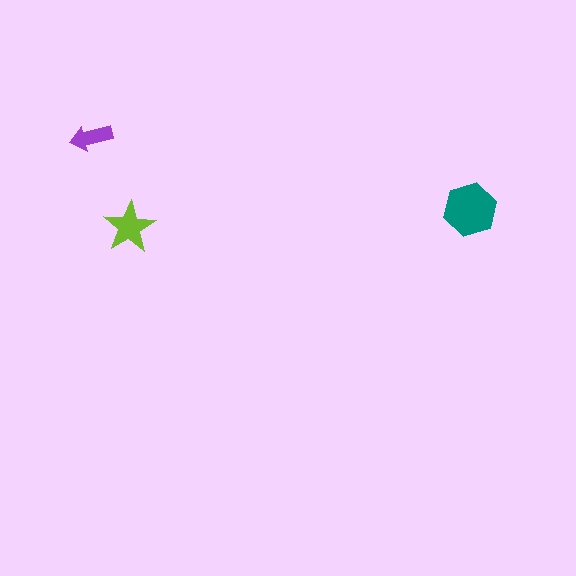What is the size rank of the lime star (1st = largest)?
2nd.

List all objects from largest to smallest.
The teal hexagon, the lime star, the purple arrow.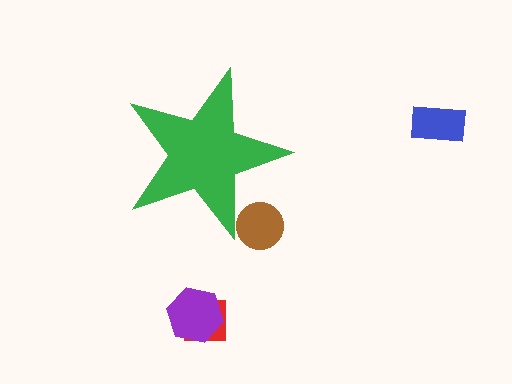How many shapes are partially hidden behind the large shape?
1 shape is partially hidden.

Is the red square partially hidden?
No, the red square is fully visible.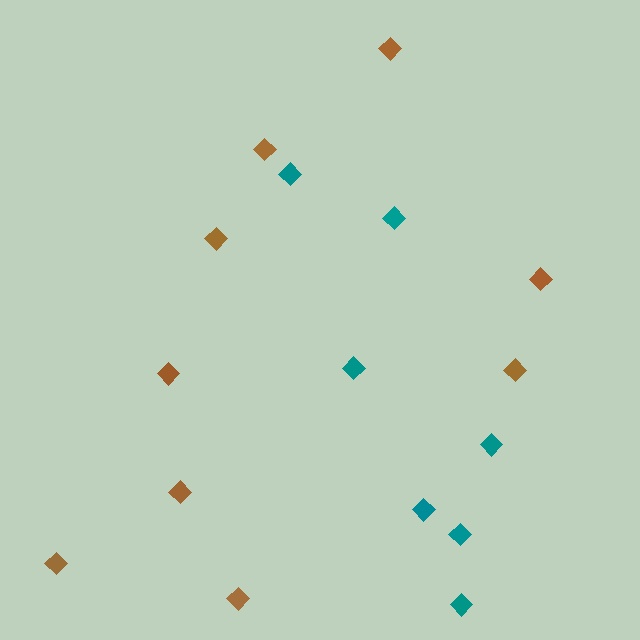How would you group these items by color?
There are 2 groups: one group of brown diamonds (9) and one group of teal diamonds (7).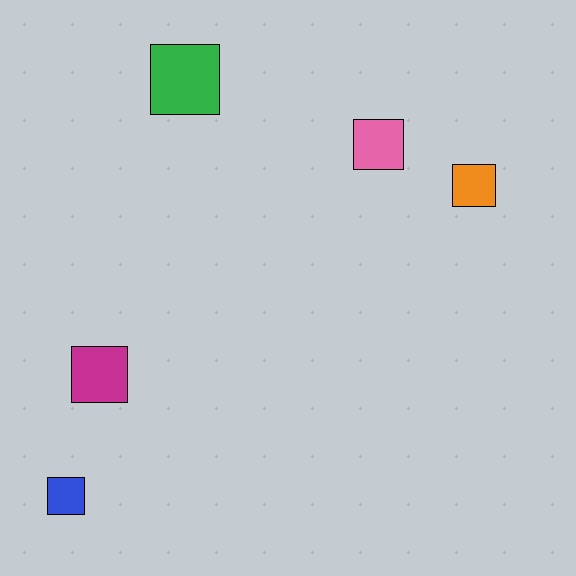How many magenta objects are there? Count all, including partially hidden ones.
There is 1 magenta object.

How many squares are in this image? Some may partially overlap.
There are 5 squares.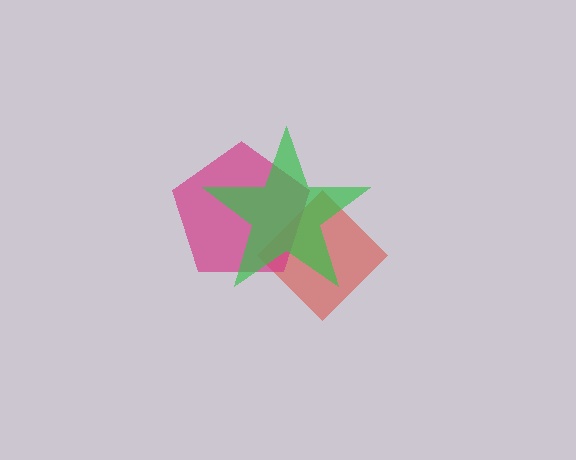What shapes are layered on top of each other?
The layered shapes are: a red diamond, a magenta pentagon, a green star.